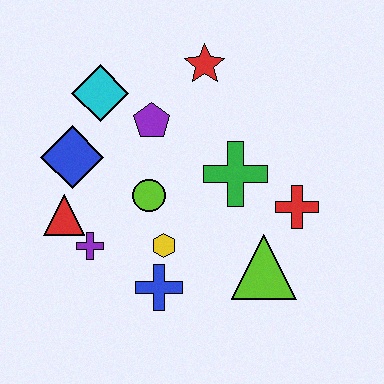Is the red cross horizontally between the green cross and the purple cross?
No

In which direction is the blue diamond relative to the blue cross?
The blue diamond is above the blue cross.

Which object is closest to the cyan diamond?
The purple pentagon is closest to the cyan diamond.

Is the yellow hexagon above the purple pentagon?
No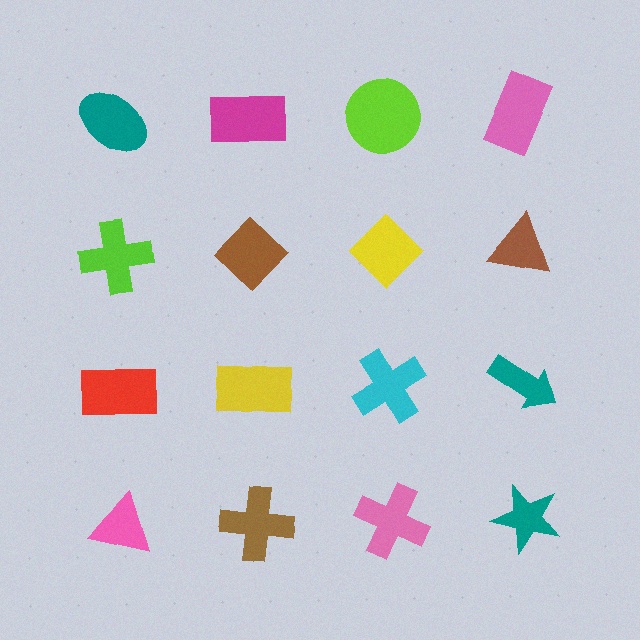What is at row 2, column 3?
A yellow diamond.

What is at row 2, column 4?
A brown triangle.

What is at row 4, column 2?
A brown cross.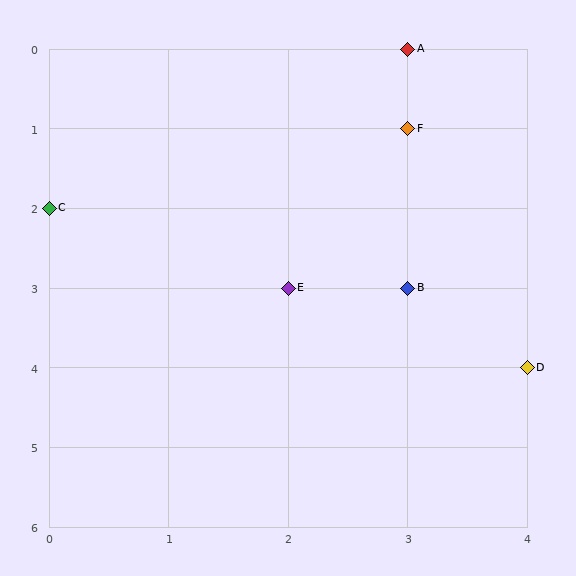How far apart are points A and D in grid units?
Points A and D are 1 column and 4 rows apart (about 4.1 grid units diagonally).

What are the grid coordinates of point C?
Point C is at grid coordinates (0, 2).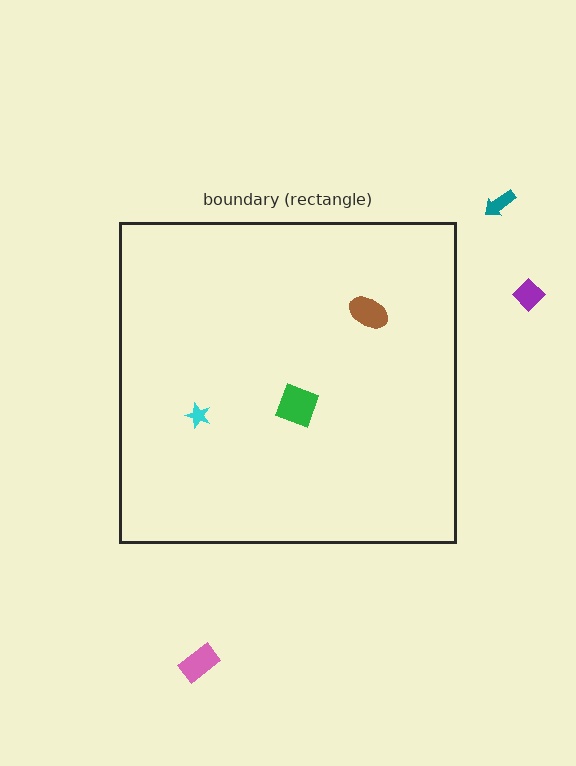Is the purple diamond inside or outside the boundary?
Outside.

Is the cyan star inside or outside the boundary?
Inside.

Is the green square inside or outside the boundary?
Inside.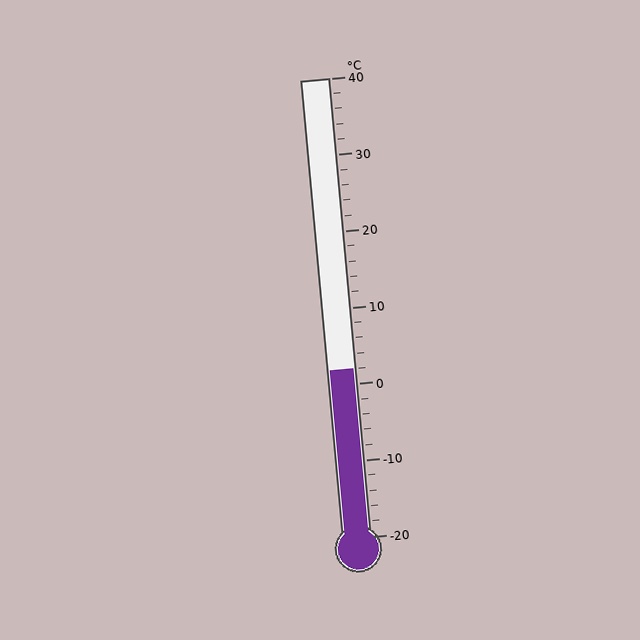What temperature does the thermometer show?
The thermometer shows approximately 2°C.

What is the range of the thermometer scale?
The thermometer scale ranges from -20°C to 40°C.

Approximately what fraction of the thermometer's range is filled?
The thermometer is filled to approximately 35% of its range.